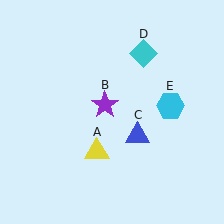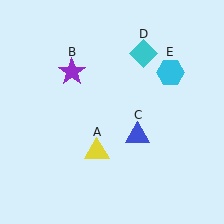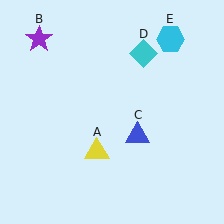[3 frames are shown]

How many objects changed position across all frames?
2 objects changed position: purple star (object B), cyan hexagon (object E).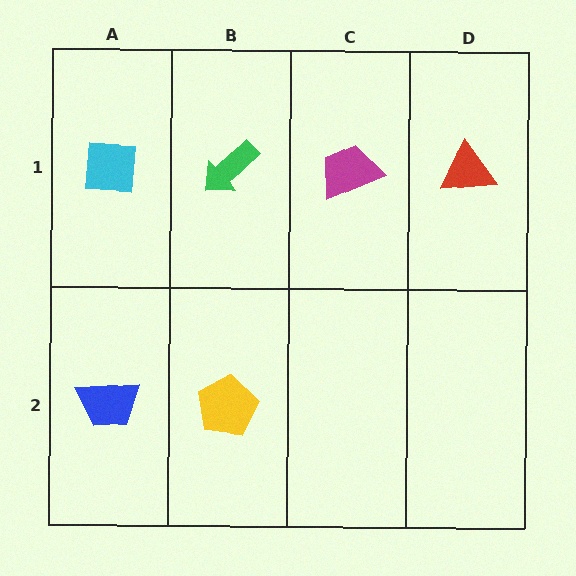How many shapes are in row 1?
4 shapes.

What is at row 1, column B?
A green arrow.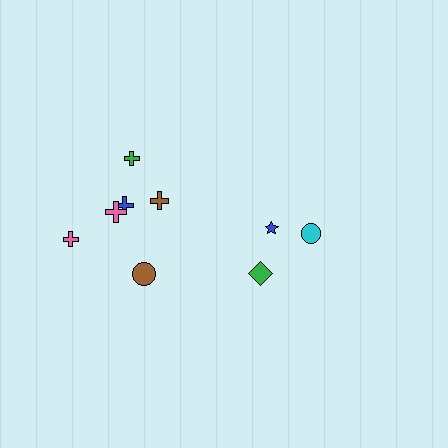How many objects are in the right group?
There are 3 objects.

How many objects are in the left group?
There are 6 objects.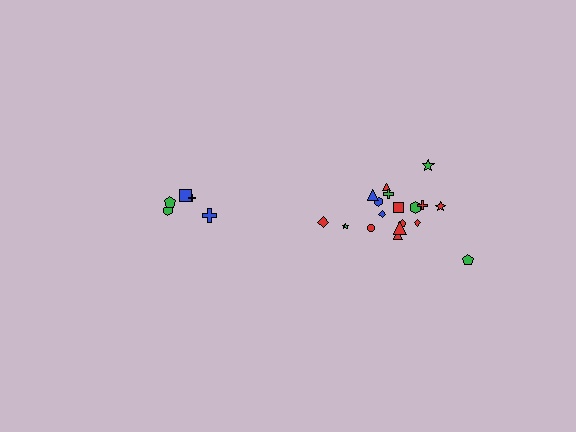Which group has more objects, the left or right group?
The right group.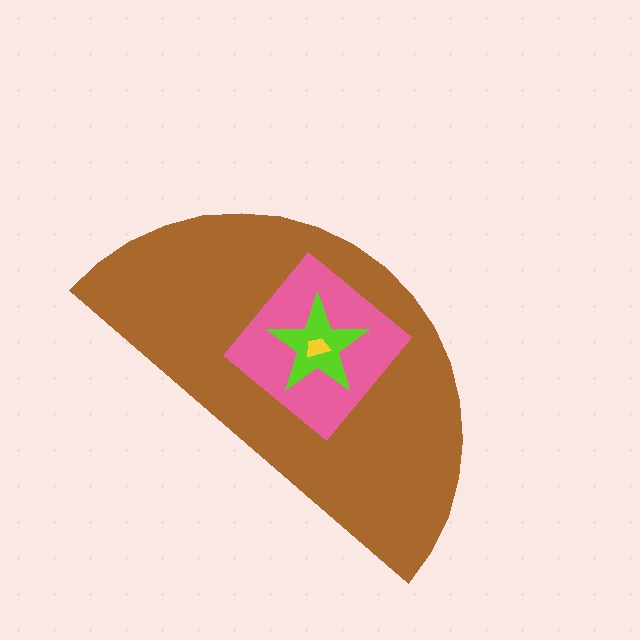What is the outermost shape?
The brown semicircle.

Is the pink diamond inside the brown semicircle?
Yes.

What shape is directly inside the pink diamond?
The lime star.